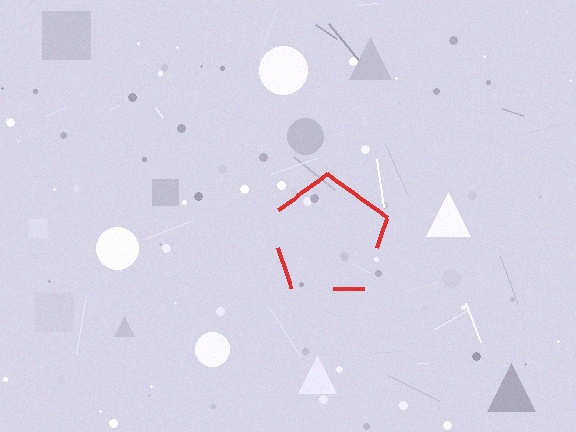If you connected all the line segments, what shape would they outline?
They would outline a pentagon.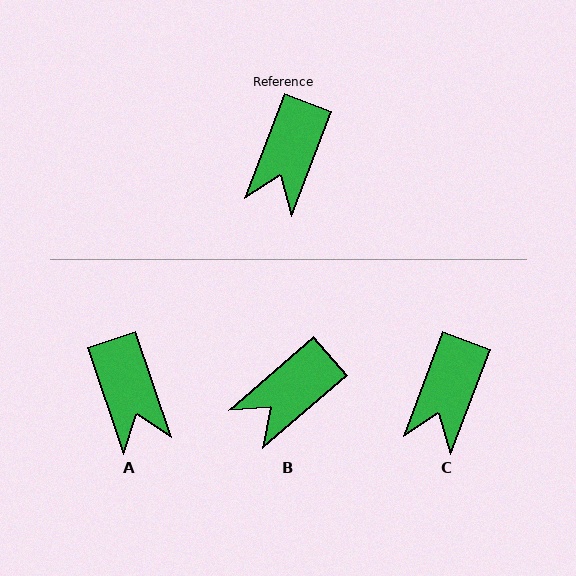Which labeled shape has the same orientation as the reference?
C.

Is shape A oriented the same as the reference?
No, it is off by about 39 degrees.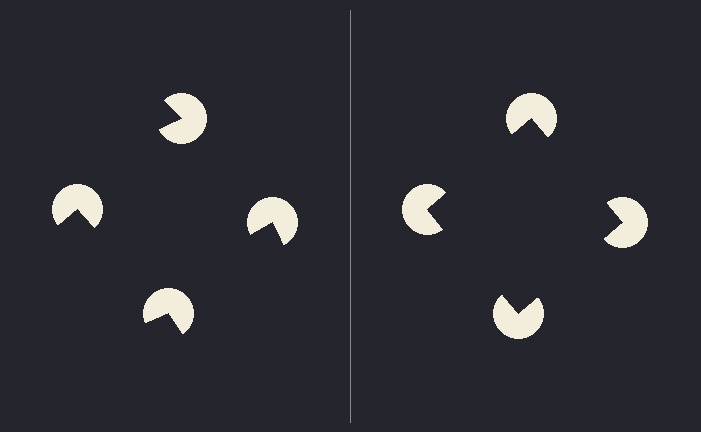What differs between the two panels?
The pac-man discs are positioned identically on both sides; only the wedge orientations differ. On the right they align to a square; on the left they are misaligned.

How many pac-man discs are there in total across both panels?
8 — 4 on each side.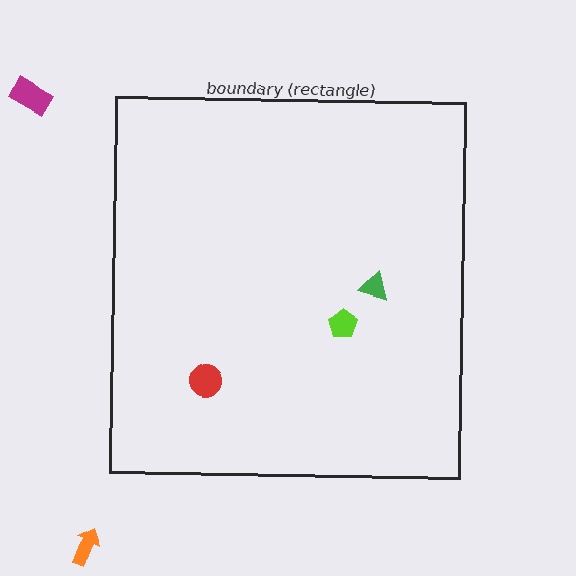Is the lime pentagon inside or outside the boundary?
Inside.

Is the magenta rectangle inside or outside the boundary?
Outside.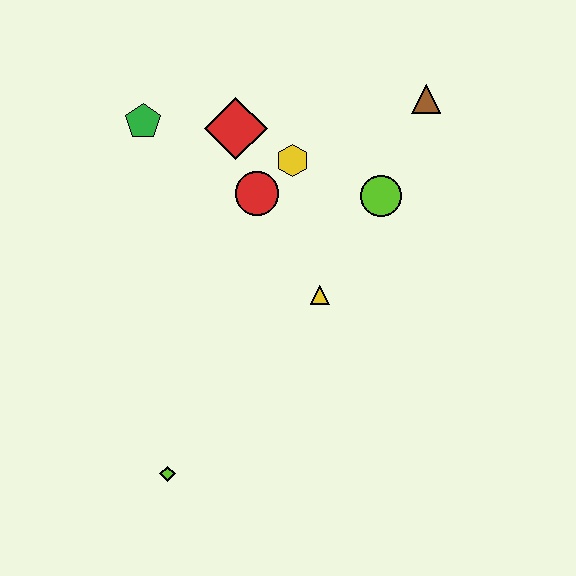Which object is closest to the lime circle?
The yellow hexagon is closest to the lime circle.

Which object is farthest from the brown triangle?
The lime diamond is farthest from the brown triangle.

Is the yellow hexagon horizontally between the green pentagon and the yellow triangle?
Yes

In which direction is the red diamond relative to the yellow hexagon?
The red diamond is to the left of the yellow hexagon.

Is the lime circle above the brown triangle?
No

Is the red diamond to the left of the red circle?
Yes